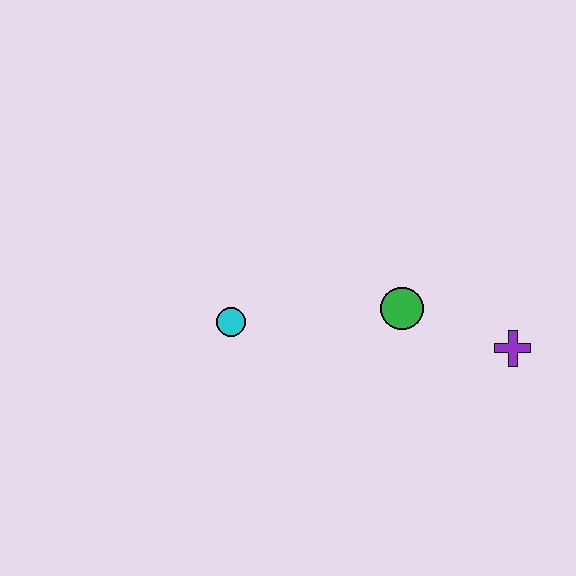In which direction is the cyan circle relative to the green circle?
The cyan circle is to the left of the green circle.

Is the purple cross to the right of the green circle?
Yes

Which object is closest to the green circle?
The purple cross is closest to the green circle.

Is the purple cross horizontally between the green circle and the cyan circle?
No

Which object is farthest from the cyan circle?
The purple cross is farthest from the cyan circle.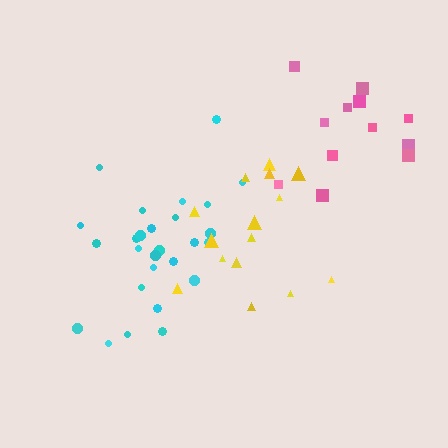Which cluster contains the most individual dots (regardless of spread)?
Cyan (27).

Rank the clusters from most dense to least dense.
cyan, yellow, pink.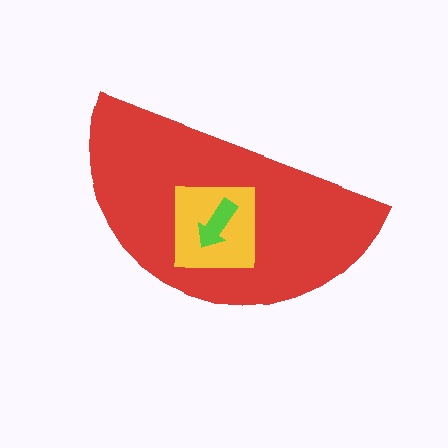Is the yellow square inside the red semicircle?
Yes.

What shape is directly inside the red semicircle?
The yellow square.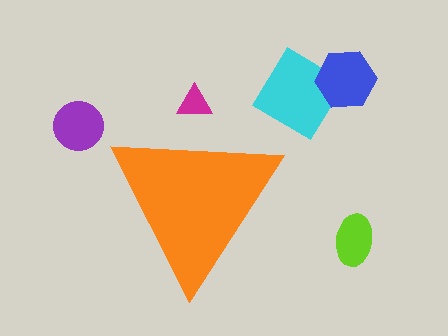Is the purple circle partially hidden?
No, the purple circle is fully visible.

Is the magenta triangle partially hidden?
Yes, the magenta triangle is partially hidden behind the orange triangle.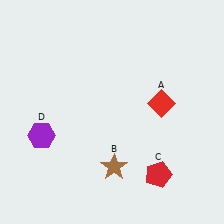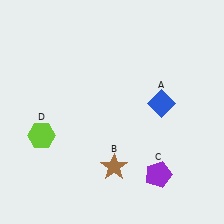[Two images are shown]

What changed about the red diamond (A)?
In Image 1, A is red. In Image 2, it changed to blue.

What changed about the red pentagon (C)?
In Image 1, C is red. In Image 2, it changed to purple.